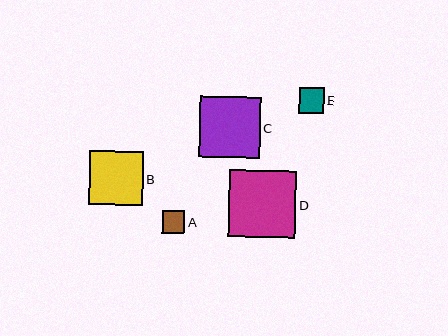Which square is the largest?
Square D is the largest with a size of approximately 67 pixels.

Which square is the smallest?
Square A is the smallest with a size of approximately 23 pixels.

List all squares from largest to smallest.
From largest to smallest: D, C, B, E, A.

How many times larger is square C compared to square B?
Square C is approximately 1.1 times the size of square B.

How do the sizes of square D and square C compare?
Square D and square C are approximately the same size.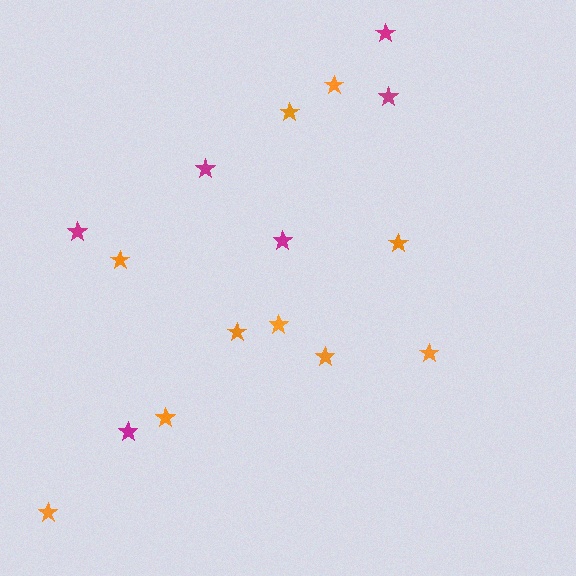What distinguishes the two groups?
There are 2 groups: one group of magenta stars (6) and one group of orange stars (10).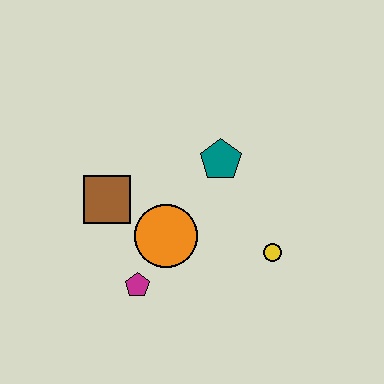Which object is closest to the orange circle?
The magenta pentagon is closest to the orange circle.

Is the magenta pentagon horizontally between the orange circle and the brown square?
Yes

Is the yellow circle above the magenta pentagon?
Yes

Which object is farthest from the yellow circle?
The brown square is farthest from the yellow circle.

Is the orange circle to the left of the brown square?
No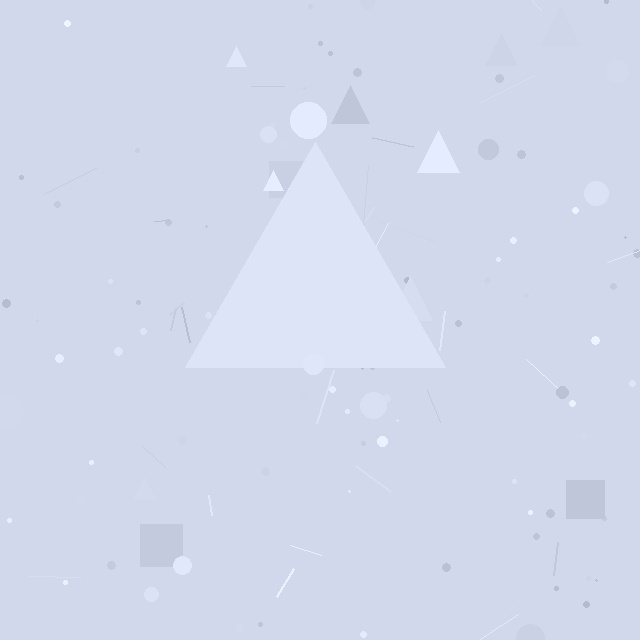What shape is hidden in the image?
A triangle is hidden in the image.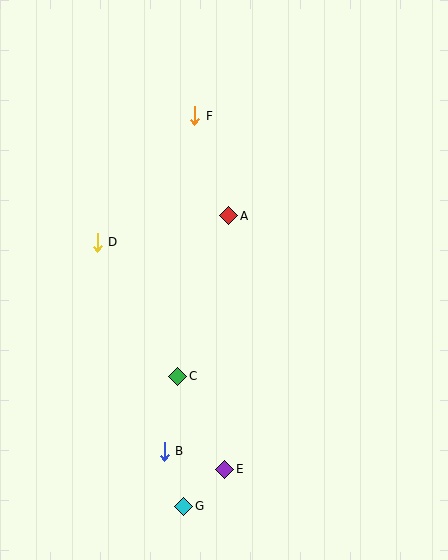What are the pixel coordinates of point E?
Point E is at (225, 469).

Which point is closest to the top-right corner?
Point F is closest to the top-right corner.